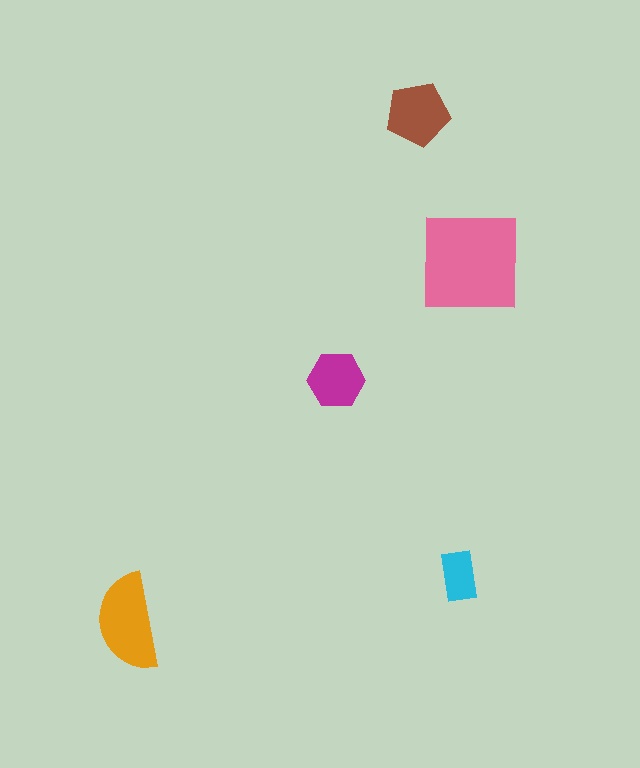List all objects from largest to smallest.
The pink square, the orange semicircle, the brown pentagon, the magenta hexagon, the cyan rectangle.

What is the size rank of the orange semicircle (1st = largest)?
2nd.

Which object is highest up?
The brown pentagon is topmost.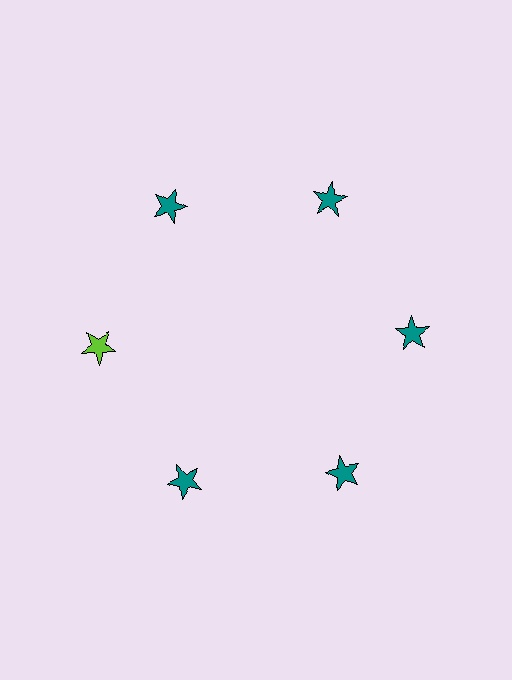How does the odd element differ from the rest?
It has a different color: lime instead of teal.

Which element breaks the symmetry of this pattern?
The lime star at roughly the 9 o'clock position breaks the symmetry. All other shapes are teal stars.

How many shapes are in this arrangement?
There are 6 shapes arranged in a ring pattern.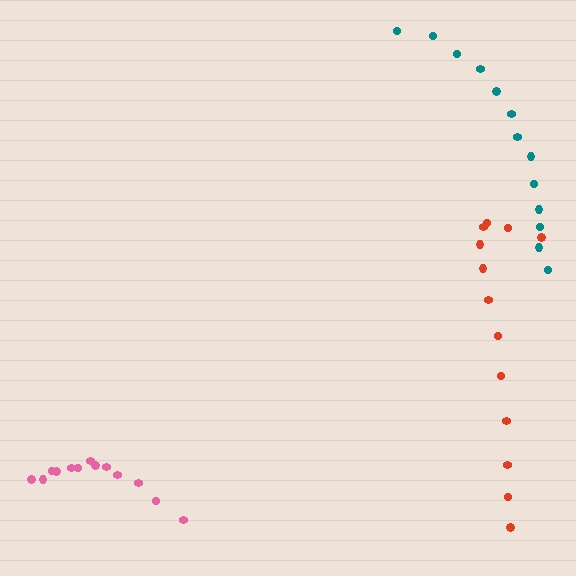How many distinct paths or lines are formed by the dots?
There are 3 distinct paths.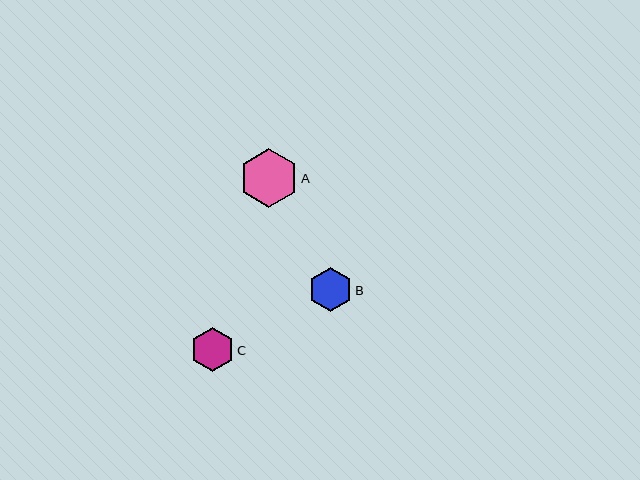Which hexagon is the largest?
Hexagon A is the largest with a size of approximately 59 pixels.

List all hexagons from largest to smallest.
From largest to smallest: A, B, C.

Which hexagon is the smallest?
Hexagon C is the smallest with a size of approximately 44 pixels.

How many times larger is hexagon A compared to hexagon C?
Hexagon A is approximately 1.3 times the size of hexagon C.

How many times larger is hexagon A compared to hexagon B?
Hexagon A is approximately 1.3 times the size of hexagon B.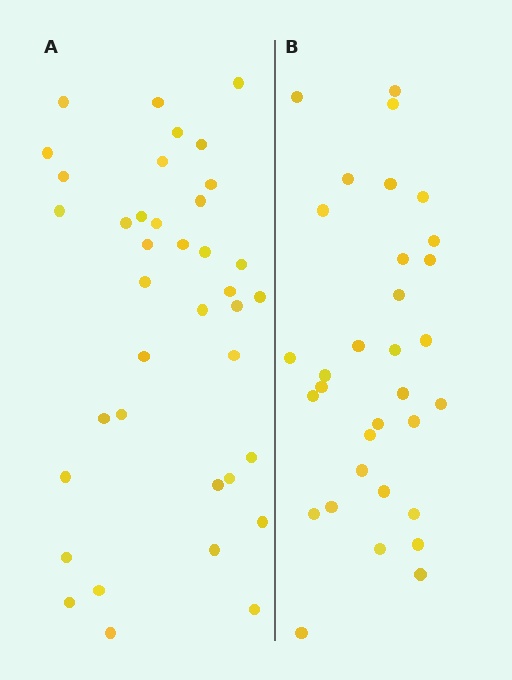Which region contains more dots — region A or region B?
Region A (the left region) has more dots.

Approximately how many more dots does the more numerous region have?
Region A has about 6 more dots than region B.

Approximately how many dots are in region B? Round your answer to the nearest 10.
About 30 dots. (The exact count is 32, which rounds to 30.)